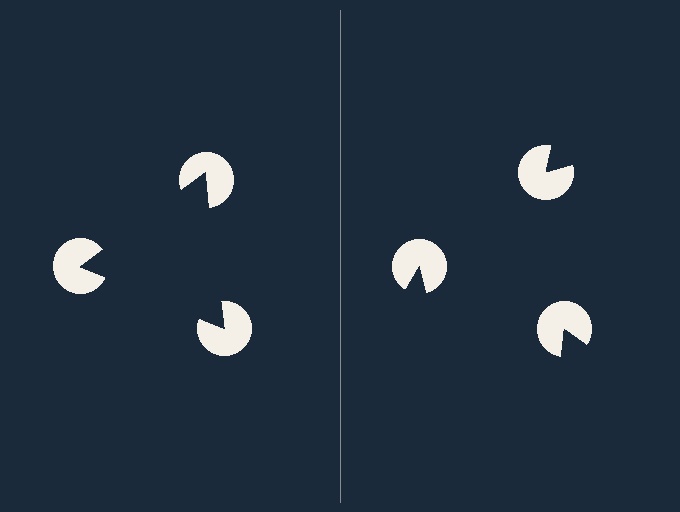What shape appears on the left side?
An illusory triangle.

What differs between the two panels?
The pac-man discs are positioned identically on both sides; only the wedge orientations differ. On the left they align to a triangle; on the right they are misaligned.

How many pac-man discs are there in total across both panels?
6 — 3 on each side.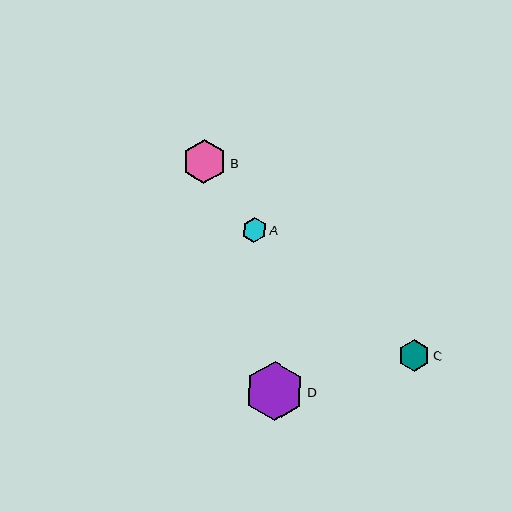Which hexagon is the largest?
Hexagon D is the largest with a size of approximately 59 pixels.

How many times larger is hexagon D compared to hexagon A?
Hexagon D is approximately 2.4 times the size of hexagon A.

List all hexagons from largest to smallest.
From largest to smallest: D, B, C, A.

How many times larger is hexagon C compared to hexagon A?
Hexagon C is approximately 1.3 times the size of hexagon A.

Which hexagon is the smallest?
Hexagon A is the smallest with a size of approximately 25 pixels.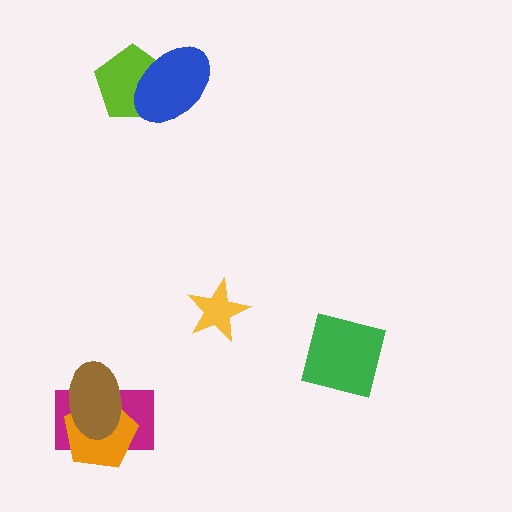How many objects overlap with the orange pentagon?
2 objects overlap with the orange pentagon.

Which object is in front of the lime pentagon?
The blue ellipse is in front of the lime pentagon.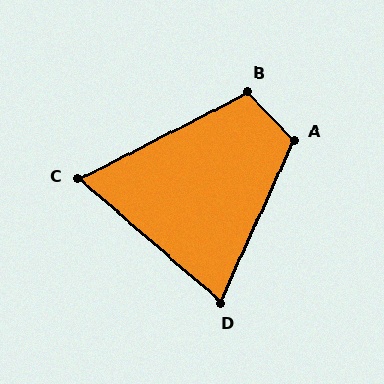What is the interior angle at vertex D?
Approximately 74 degrees (acute).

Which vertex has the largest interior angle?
A, at approximately 112 degrees.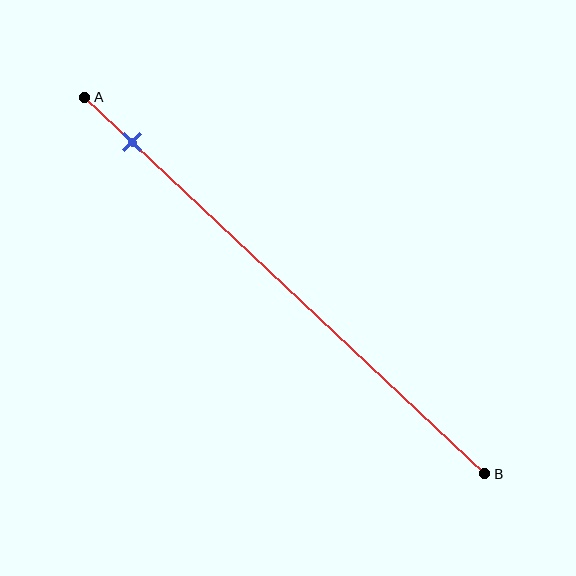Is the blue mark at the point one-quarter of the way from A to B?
No, the mark is at about 10% from A, not at the 25% one-quarter point.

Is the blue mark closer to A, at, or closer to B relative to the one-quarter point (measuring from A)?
The blue mark is closer to point A than the one-quarter point of segment AB.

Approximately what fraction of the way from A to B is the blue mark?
The blue mark is approximately 10% of the way from A to B.